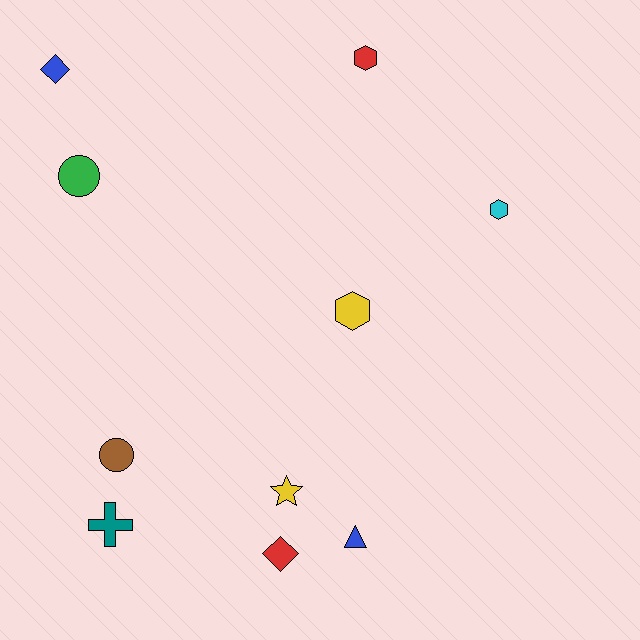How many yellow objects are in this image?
There are 2 yellow objects.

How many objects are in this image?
There are 10 objects.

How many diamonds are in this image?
There are 2 diamonds.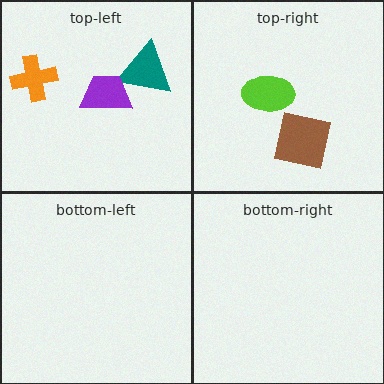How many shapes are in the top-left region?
3.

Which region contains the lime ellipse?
The top-right region.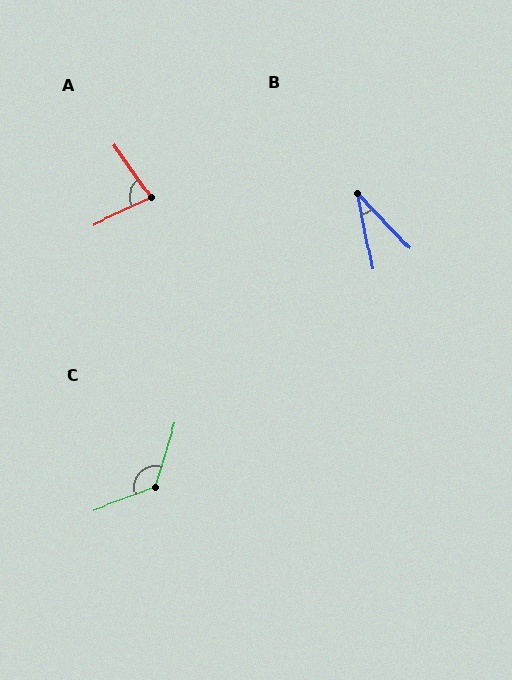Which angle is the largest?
C, at approximately 128 degrees.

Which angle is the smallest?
B, at approximately 33 degrees.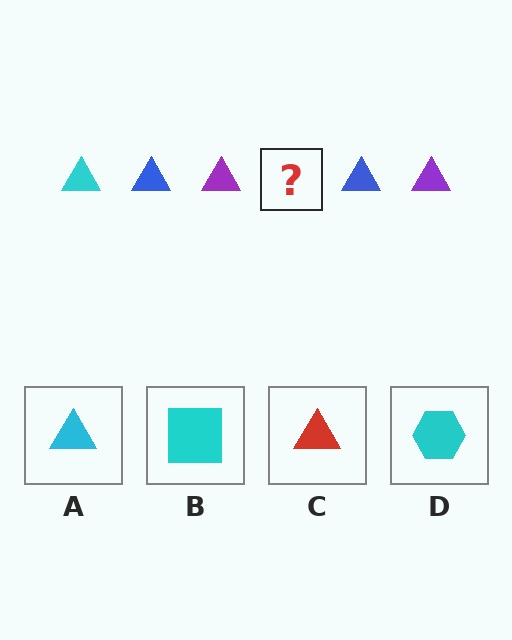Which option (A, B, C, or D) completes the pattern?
A.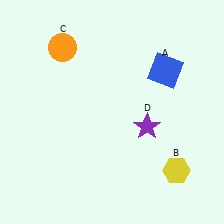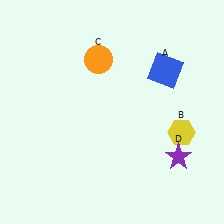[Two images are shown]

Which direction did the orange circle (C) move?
The orange circle (C) moved right.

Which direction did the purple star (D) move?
The purple star (D) moved right.